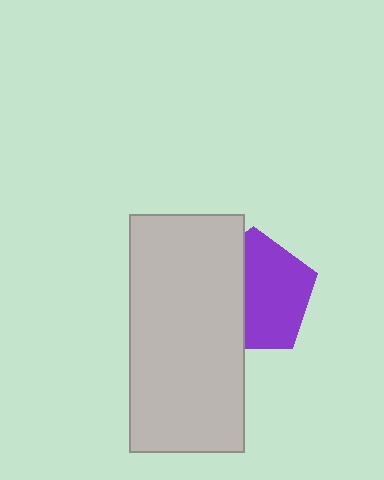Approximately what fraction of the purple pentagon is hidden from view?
Roughly 41% of the purple pentagon is hidden behind the light gray rectangle.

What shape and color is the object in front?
The object in front is a light gray rectangle.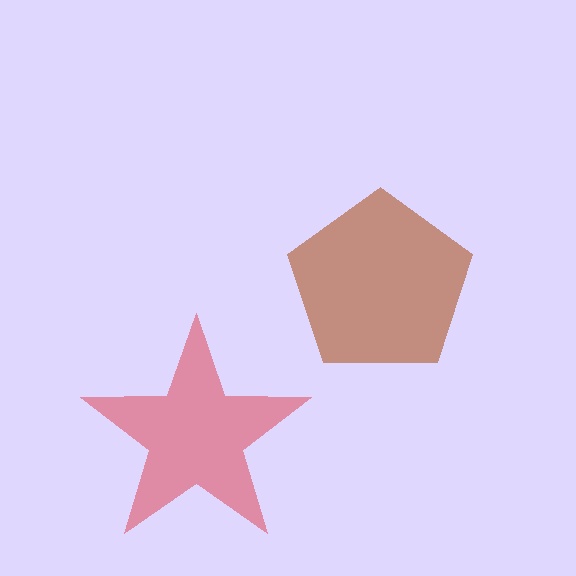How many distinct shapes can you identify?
There are 2 distinct shapes: a red star, a brown pentagon.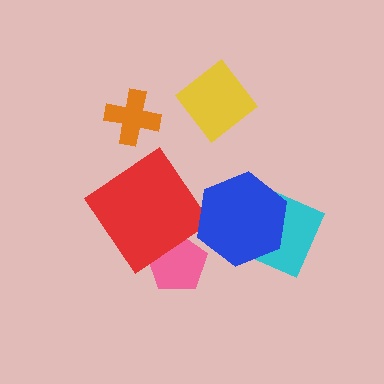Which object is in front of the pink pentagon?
The red diamond is in front of the pink pentagon.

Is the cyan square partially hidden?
Yes, it is partially covered by another shape.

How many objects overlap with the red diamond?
1 object overlaps with the red diamond.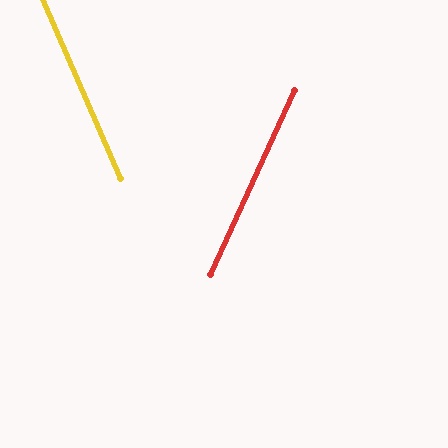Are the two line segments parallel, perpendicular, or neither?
Neither parallel nor perpendicular — they differ by about 48°.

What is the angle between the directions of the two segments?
Approximately 48 degrees.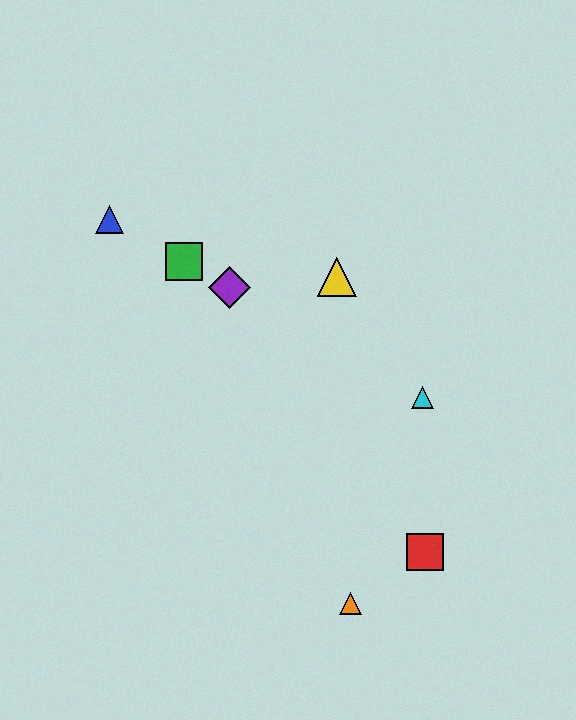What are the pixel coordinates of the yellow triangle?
The yellow triangle is at (337, 277).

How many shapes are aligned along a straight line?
4 shapes (the blue triangle, the green square, the purple diamond, the cyan triangle) are aligned along a straight line.